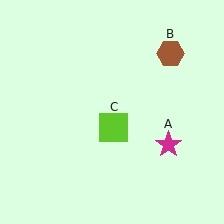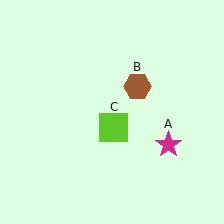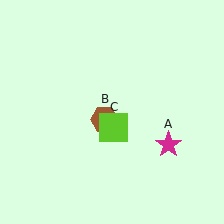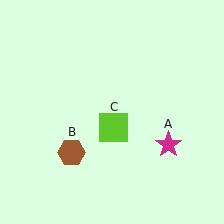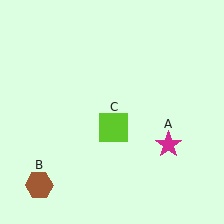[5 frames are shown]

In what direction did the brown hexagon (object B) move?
The brown hexagon (object B) moved down and to the left.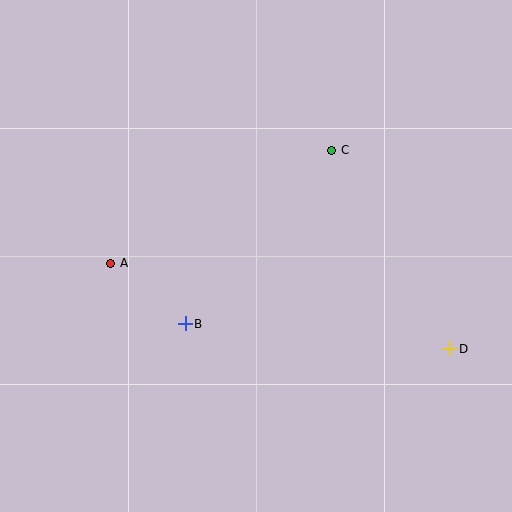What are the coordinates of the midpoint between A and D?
The midpoint between A and D is at (280, 306).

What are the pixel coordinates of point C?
Point C is at (332, 150).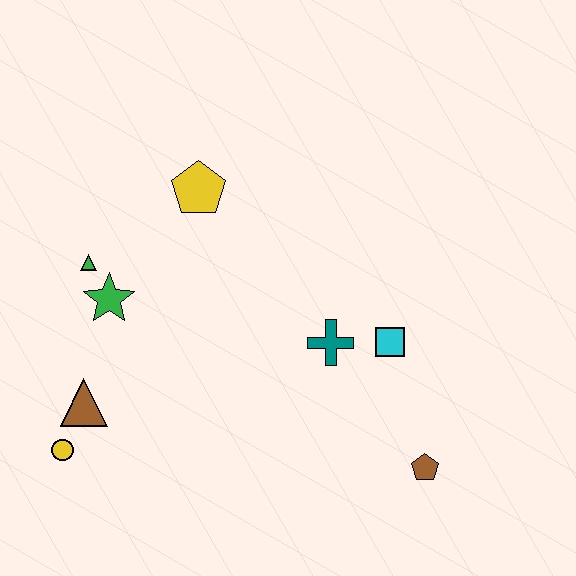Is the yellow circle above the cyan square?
No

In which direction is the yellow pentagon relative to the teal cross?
The yellow pentagon is above the teal cross.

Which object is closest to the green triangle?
The green star is closest to the green triangle.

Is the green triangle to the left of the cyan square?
Yes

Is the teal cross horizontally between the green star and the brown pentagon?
Yes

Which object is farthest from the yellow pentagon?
The brown pentagon is farthest from the yellow pentagon.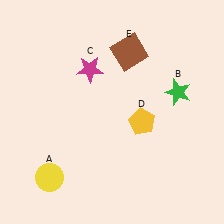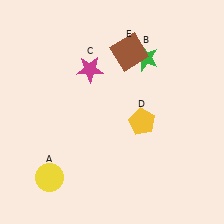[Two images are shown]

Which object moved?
The green star (B) moved up.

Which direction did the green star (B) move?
The green star (B) moved up.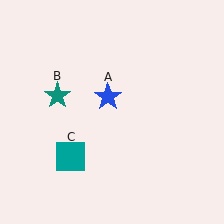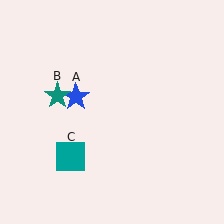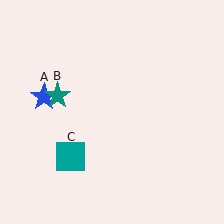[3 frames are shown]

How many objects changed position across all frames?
1 object changed position: blue star (object A).